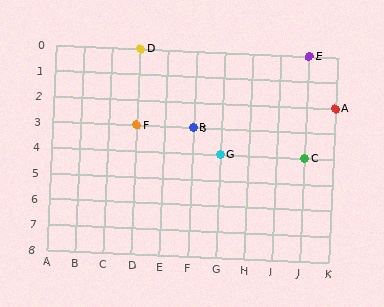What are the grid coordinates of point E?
Point E is at grid coordinates (J, 0).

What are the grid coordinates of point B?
Point B is at grid coordinates (F, 3).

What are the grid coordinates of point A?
Point A is at grid coordinates (K, 2).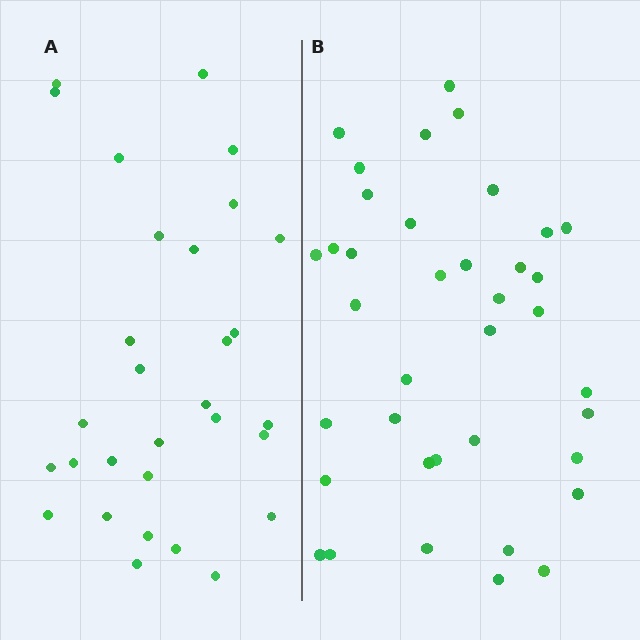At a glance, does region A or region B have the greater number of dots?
Region B (the right region) has more dots.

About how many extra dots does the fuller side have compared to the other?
Region B has roughly 8 or so more dots than region A.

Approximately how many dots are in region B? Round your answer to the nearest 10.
About 40 dots. (The exact count is 38, which rounds to 40.)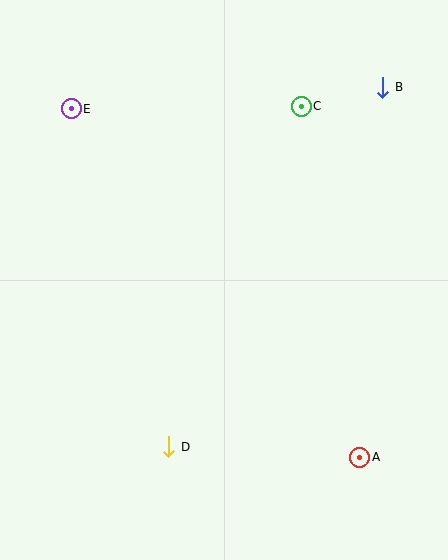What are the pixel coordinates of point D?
Point D is at (169, 447).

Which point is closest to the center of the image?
Point D at (169, 447) is closest to the center.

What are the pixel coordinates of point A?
Point A is at (360, 457).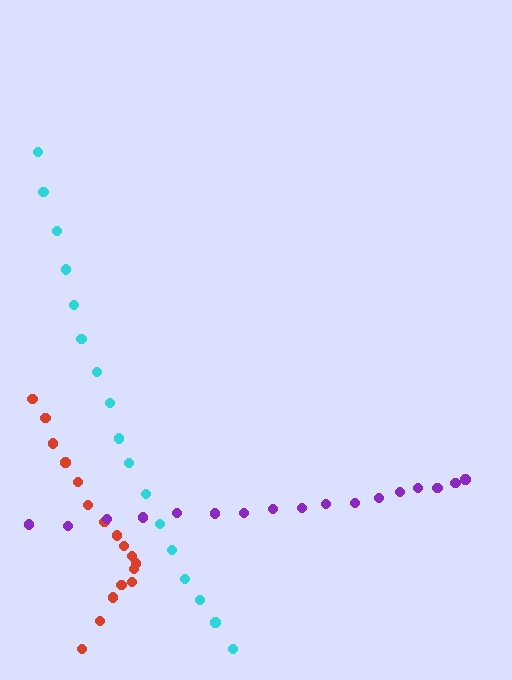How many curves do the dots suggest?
There are 3 distinct paths.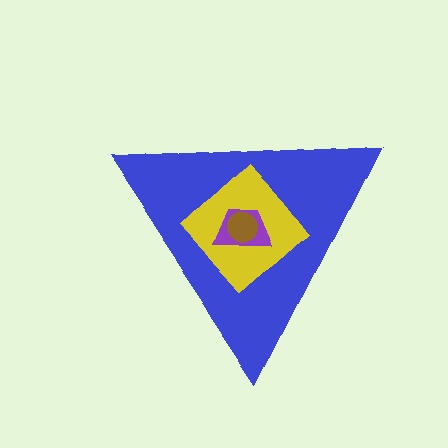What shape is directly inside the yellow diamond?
The purple trapezoid.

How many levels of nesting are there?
4.